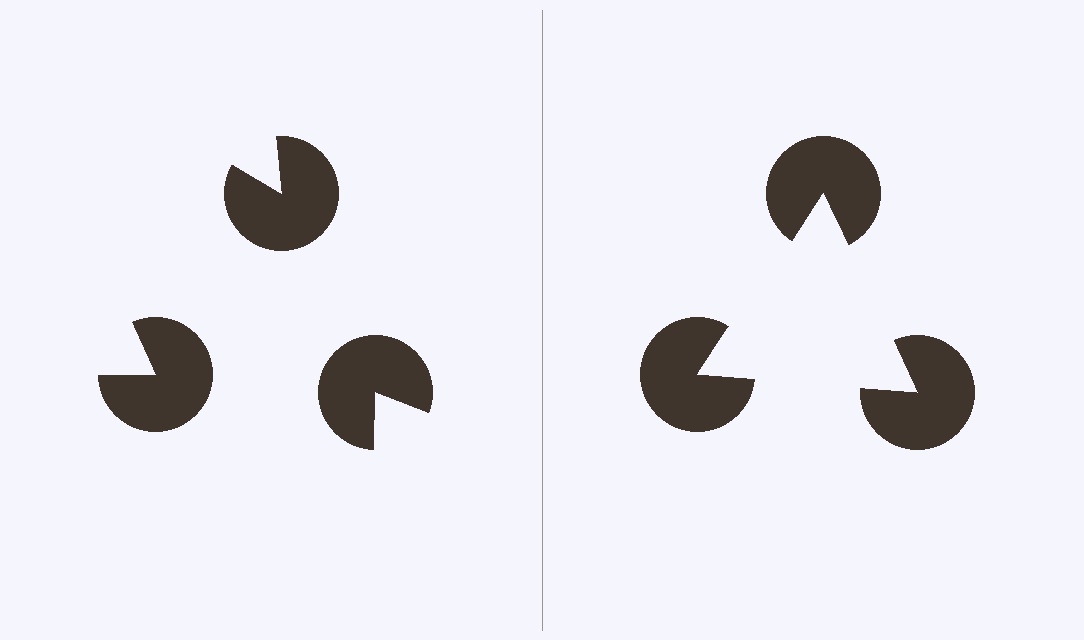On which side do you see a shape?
An illusory triangle appears on the right side. On the left side the wedge cuts are rotated, so no coherent shape forms.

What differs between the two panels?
The pac-man discs are positioned identically on both sides; only the wedge orientations differ. On the right they align to a triangle; on the left they are misaligned.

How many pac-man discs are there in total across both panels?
6 — 3 on each side.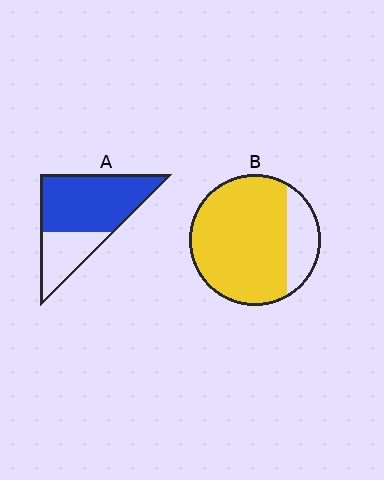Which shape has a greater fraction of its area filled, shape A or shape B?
Shape B.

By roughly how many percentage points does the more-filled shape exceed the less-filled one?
By roughly 10 percentage points (B over A).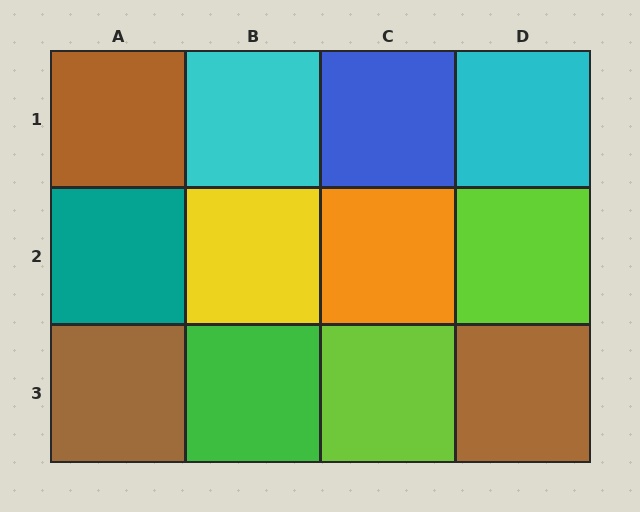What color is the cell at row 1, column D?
Cyan.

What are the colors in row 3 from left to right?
Brown, green, lime, brown.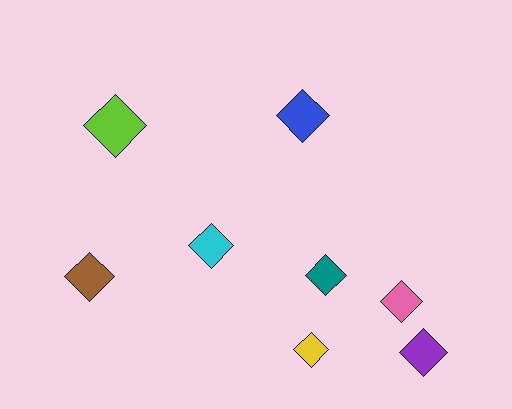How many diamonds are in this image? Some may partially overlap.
There are 8 diamonds.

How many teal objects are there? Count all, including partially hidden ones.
There is 1 teal object.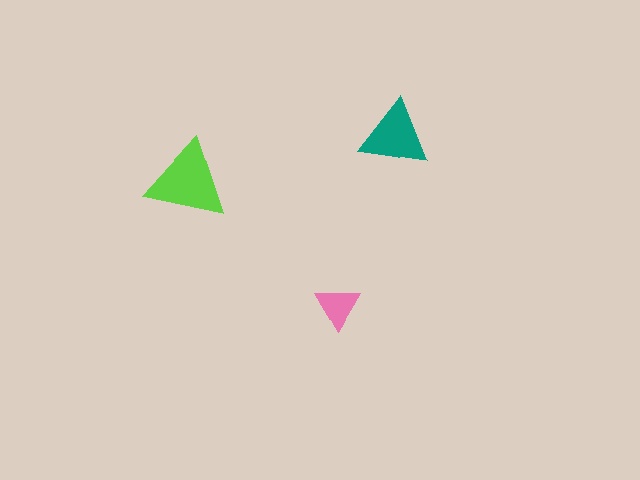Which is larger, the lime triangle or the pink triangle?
The lime one.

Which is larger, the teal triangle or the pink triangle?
The teal one.